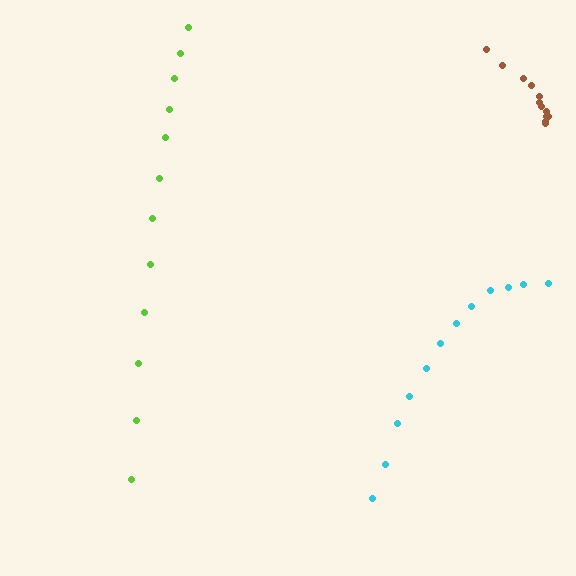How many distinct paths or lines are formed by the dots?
There are 3 distinct paths.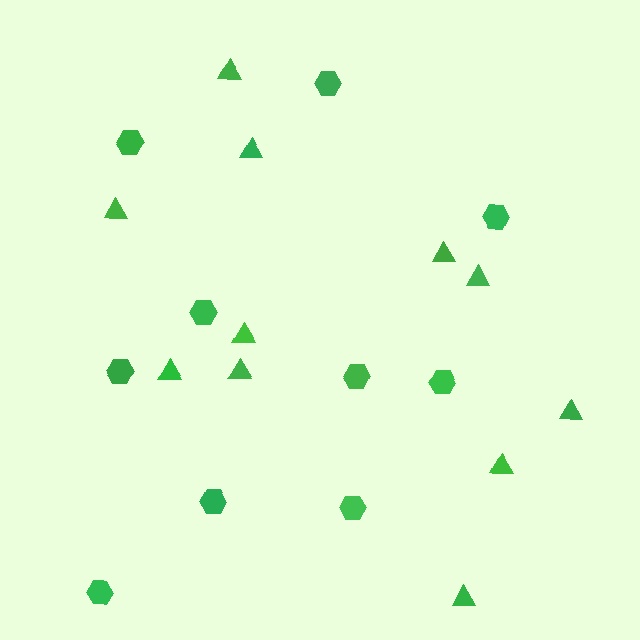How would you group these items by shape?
There are 2 groups: one group of triangles (11) and one group of hexagons (10).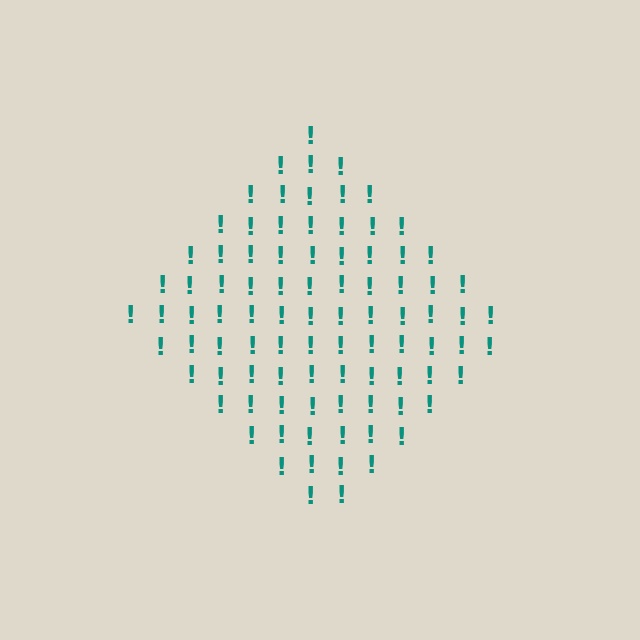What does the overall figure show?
The overall figure shows a diamond.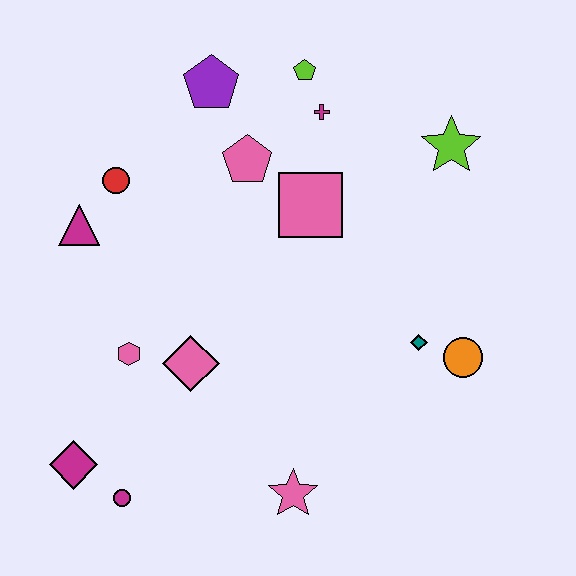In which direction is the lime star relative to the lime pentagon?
The lime star is to the right of the lime pentagon.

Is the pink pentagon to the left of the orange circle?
Yes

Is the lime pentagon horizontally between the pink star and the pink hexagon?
No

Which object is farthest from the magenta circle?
The lime star is farthest from the magenta circle.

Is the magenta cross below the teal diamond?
No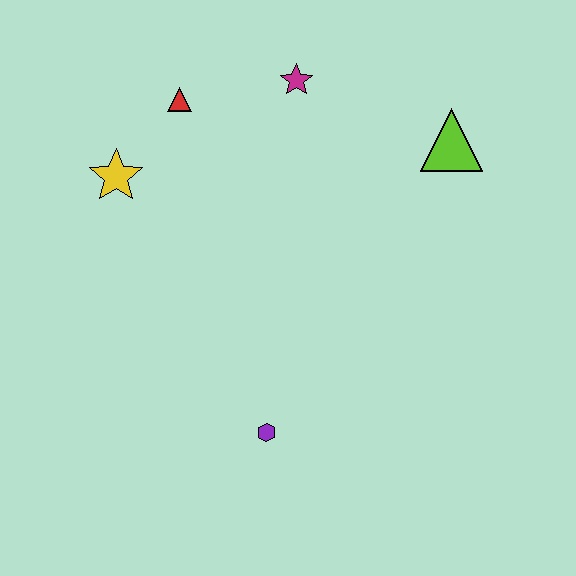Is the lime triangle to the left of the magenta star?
No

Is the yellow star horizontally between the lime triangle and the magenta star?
No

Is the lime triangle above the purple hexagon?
Yes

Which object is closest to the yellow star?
The red triangle is closest to the yellow star.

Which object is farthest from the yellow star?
The lime triangle is farthest from the yellow star.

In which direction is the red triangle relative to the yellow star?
The red triangle is above the yellow star.